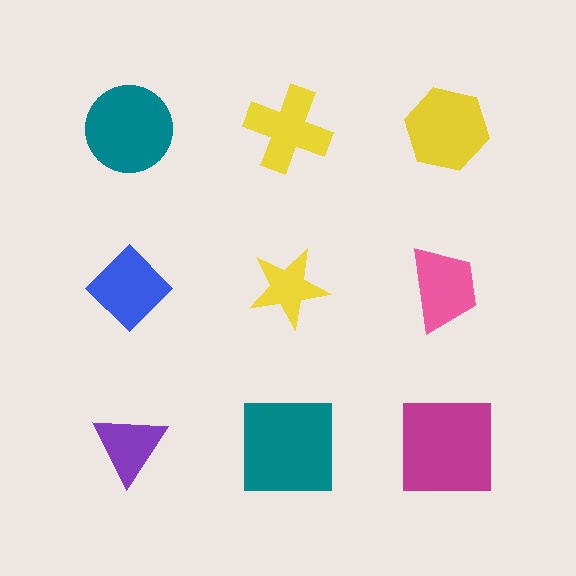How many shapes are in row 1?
3 shapes.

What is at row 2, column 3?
A pink trapezoid.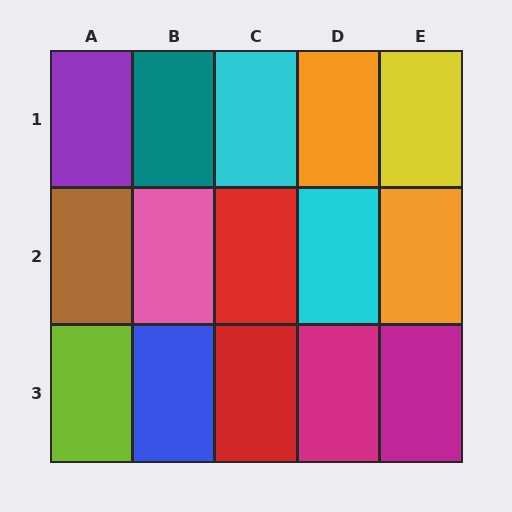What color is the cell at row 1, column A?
Purple.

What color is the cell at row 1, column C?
Cyan.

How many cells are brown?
1 cell is brown.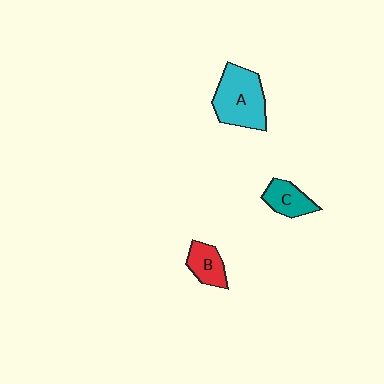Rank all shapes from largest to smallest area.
From largest to smallest: A (cyan), C (teal), B (red).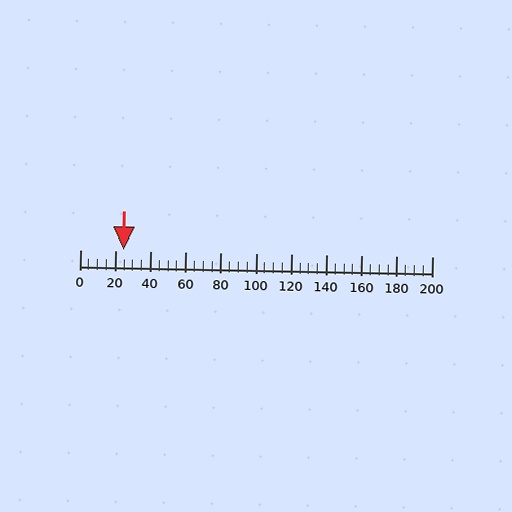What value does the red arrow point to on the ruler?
The red arrow points to approximately 25.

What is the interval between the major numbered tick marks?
The major tick marks are spaced 20 units apart.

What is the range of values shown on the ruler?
The ruler shows values from 0 to 200.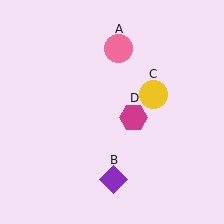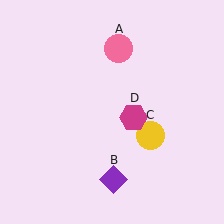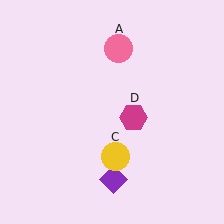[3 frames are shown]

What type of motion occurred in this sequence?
The yellow circle (object C) rotated clockwise around the center of the scene.